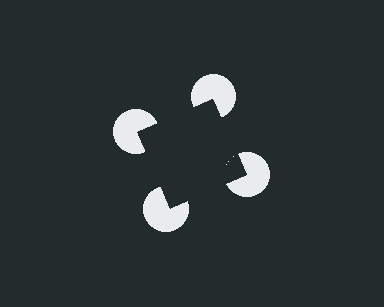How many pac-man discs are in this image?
There are 4 — one at each vertex of the illusory square.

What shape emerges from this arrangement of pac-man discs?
An illusory square — its edges are inferred from the aligned wedge cuts in the pac-man discs, not physically drawn.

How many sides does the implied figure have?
4 sides.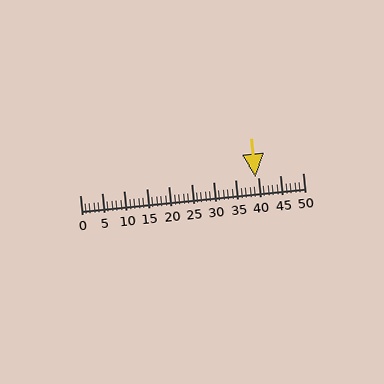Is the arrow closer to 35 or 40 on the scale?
The arrow is closer to 40.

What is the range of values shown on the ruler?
The ruler shows values from 0 to 50.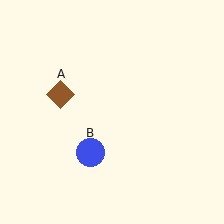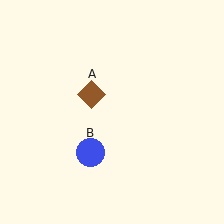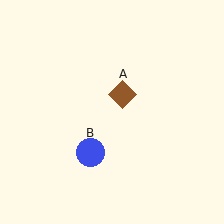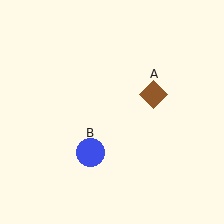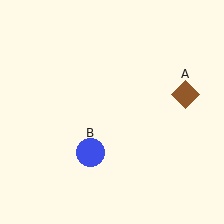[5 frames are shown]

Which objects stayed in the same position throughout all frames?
Blue circle (object B) remained stationary.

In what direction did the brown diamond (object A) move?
The brown diamond (object A) moved right.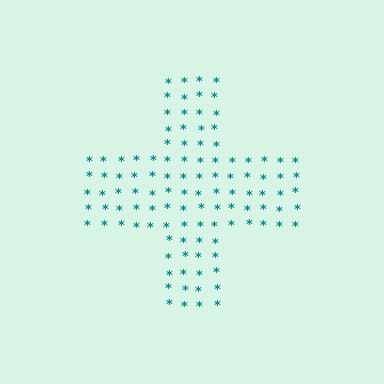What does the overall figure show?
The overall figure shows a cross.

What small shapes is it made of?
It is made of small asterisks.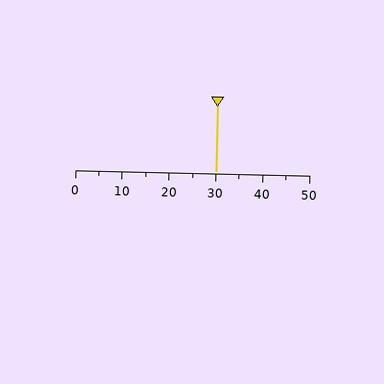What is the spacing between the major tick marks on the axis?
The major ticks are spaced 10 apart.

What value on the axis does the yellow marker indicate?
The marker indicates approximately 30.